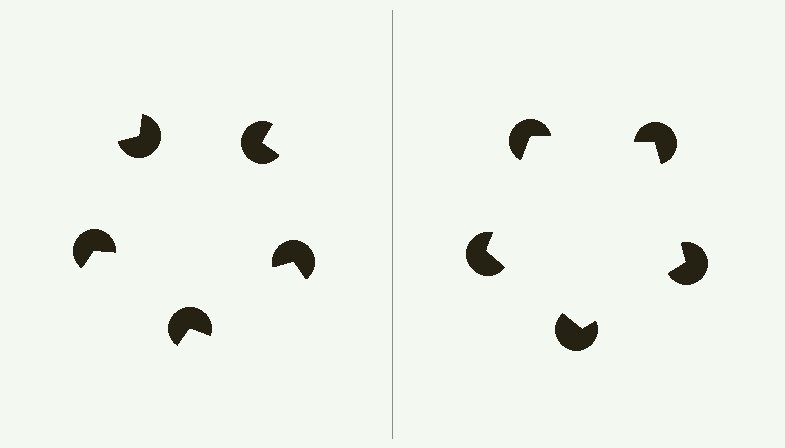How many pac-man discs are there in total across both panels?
10 — 5 on each side.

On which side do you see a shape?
An illusory pentagon appears on the right side. On the left side the wedge cuts are rotated, so no coherent shape forms.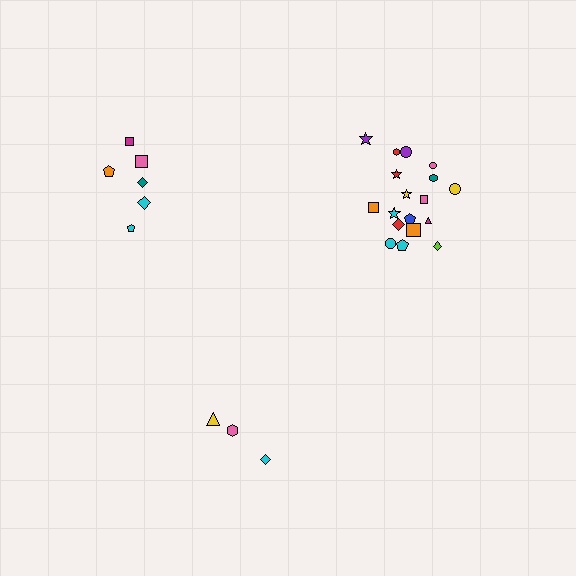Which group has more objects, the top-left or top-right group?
The top-right group.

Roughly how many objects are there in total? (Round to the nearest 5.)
Roughly 25 objects in total.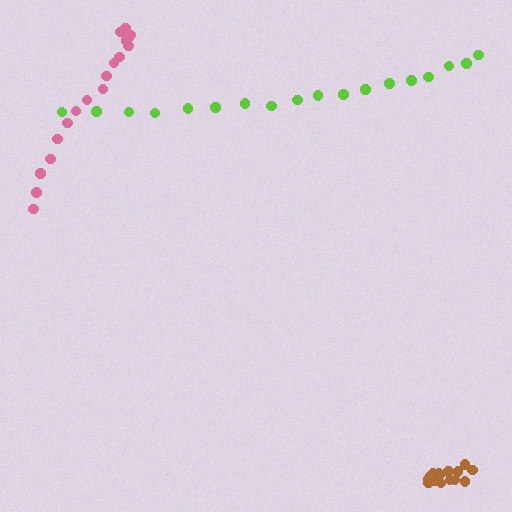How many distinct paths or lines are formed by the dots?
There are 3 distinct paths.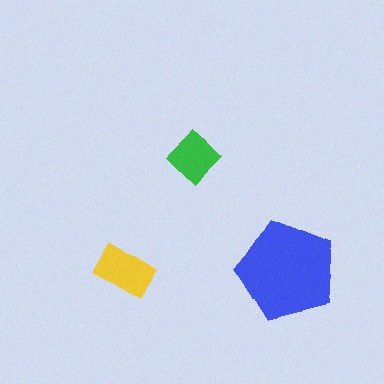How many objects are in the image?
There are 3 objects in the image.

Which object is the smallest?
The green diamond.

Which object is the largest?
The blue pentagon.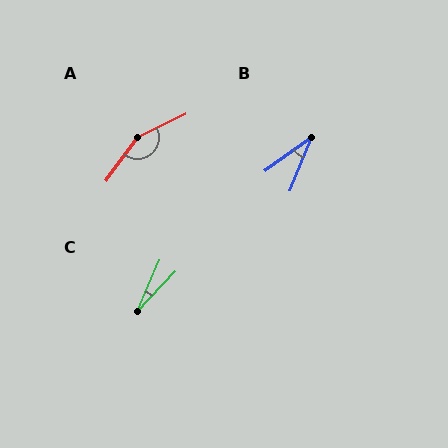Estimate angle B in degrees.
Approximately 33 degrees.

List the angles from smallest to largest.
C (20°), B (33°), A (152°).